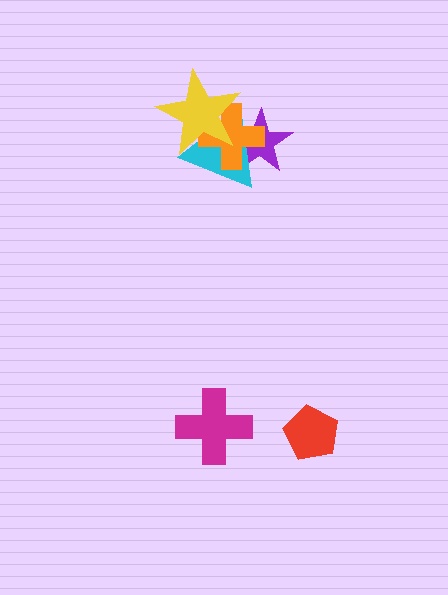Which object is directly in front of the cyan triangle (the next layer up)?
The orange cross is directly in front of the cyan triangle.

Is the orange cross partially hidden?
Yes, it is partially covered by another shape.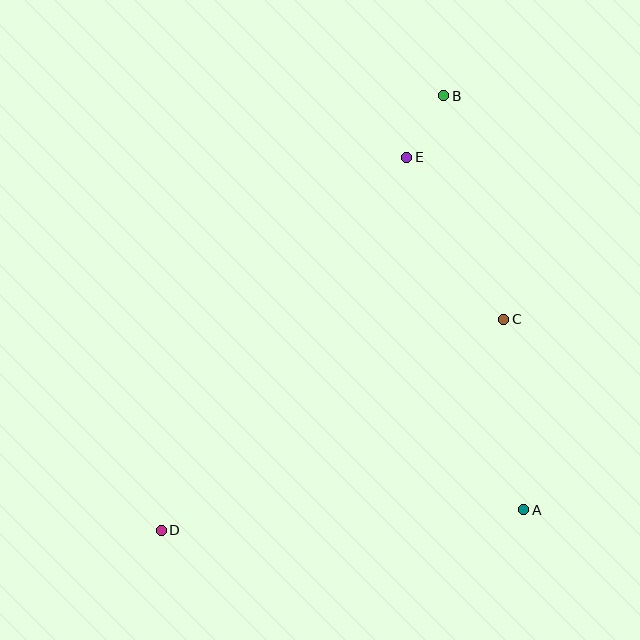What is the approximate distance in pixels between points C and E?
The distance between C and E is approximately 189 pixels.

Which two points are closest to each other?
Points B and E are closest to each other.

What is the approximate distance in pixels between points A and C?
The distance between A and C is approximately 192 pixels.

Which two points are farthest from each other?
Points B and D are farthest from each other.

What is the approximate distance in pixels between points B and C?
The distance between B and C is approximately 231 pixels.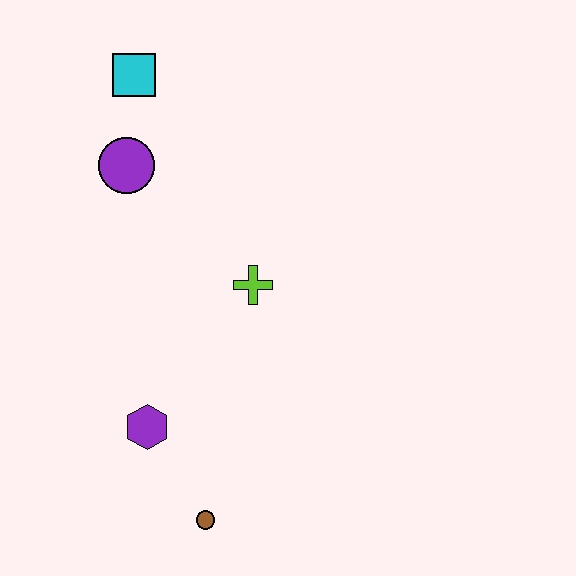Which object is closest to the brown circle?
The purple hexagon is closest to the brown circle.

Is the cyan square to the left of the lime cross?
Yes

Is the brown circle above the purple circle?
No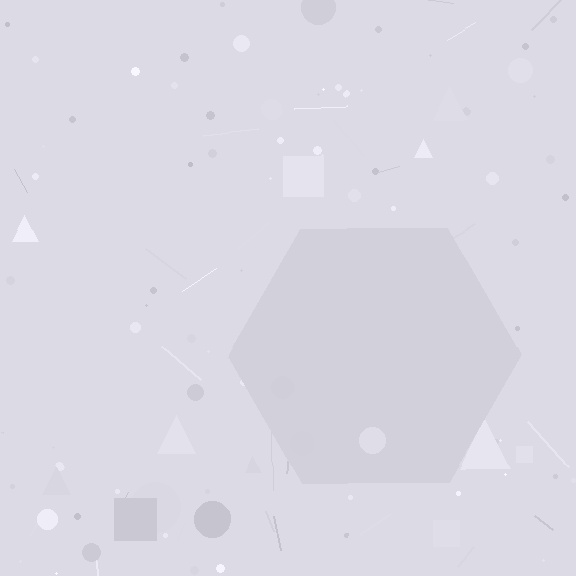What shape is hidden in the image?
A hexagon is hidden in the image.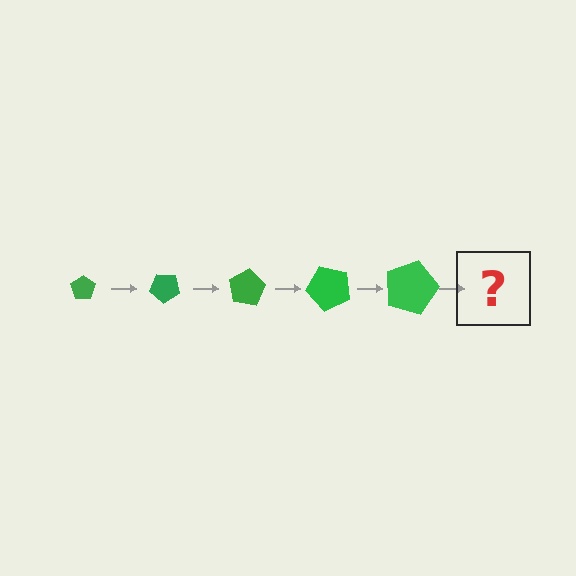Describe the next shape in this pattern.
It should be a pentagon, larger than the previous one and rotated 200 degrees from the start.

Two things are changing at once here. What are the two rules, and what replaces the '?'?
The two rules are that the pentagon grows larger each step and it rotates 40 degrees each step. The '?' should be a pentagon, larger than the previous one and rotated 200 degrees from the start.